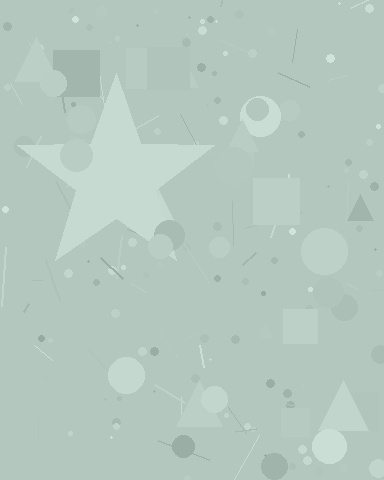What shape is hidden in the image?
A star is hidden in the image.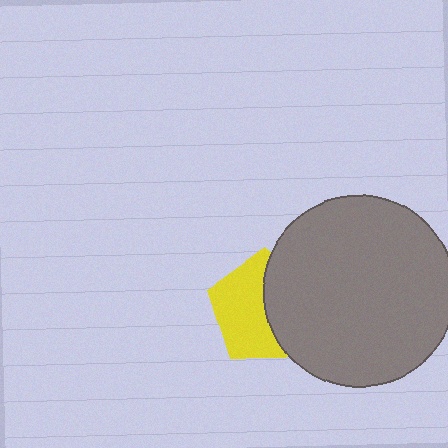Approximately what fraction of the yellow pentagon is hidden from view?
Roughly 45% of the yellow pentagon is hidden behind the gray circle.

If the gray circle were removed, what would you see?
You would see the complete yellow pentagon.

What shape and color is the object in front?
The object in front is a gray circle.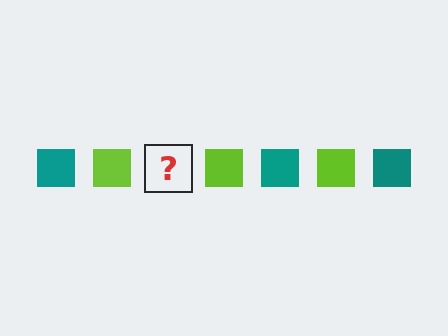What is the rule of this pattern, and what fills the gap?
The rule is that the pattern cycles through teal, lime squares. The gap should be filled with a teal square.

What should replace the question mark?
The question mark should be replaced with a teal square.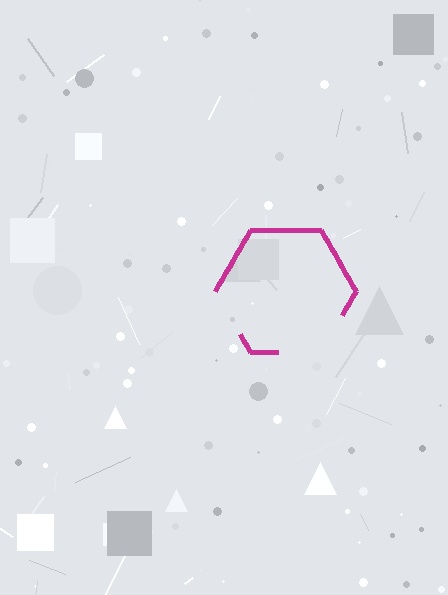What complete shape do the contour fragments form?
The contour fragments form a hexagon.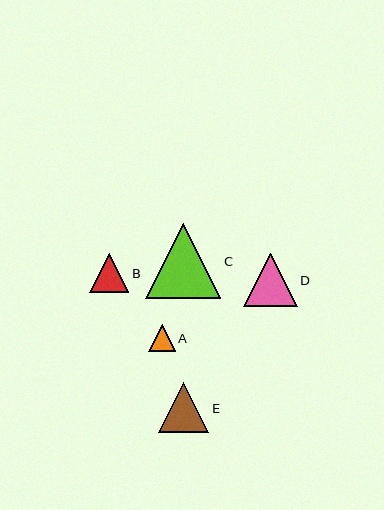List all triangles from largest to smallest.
From largest to smallest: C, D, E, B, A.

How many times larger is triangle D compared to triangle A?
Triangle D is approximately 2.0 times the size of triangle A.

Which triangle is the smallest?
Triangle A is the smallest with a size of approximately 27 pixels.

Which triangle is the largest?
Triangle C is the largest with a size of approximately 75 pixels.